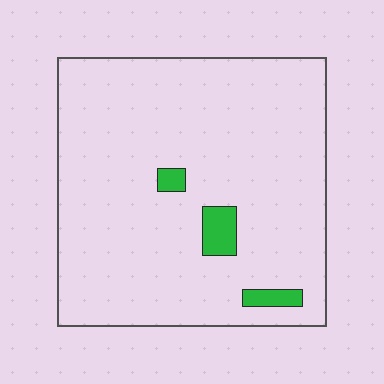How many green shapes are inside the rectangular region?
3.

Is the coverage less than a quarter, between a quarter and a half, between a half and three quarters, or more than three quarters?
Less than a quarter.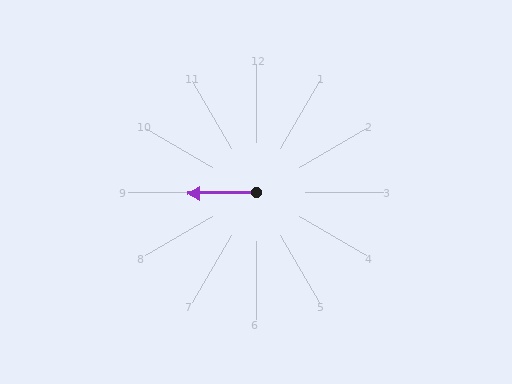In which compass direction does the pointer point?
West.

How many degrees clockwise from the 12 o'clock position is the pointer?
Approximately 268 degrees.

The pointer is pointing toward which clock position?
Roughly 9 o'clock.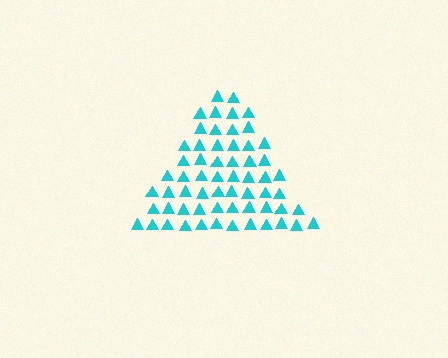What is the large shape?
The large shape is a triangle.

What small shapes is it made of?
It is made of small triangles.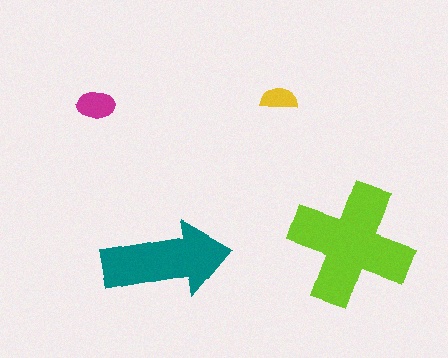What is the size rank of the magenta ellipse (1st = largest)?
3rd.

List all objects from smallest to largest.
The yellow semicircle, the magenta ellipse, the teal arrow, the lime cross.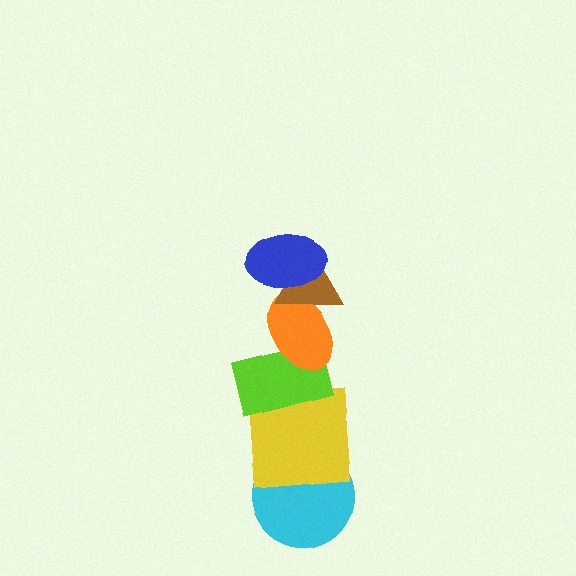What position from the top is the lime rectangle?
The lime rectangle is 4th from the top.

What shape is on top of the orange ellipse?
The brown triangle is on top of the orange ellipse.